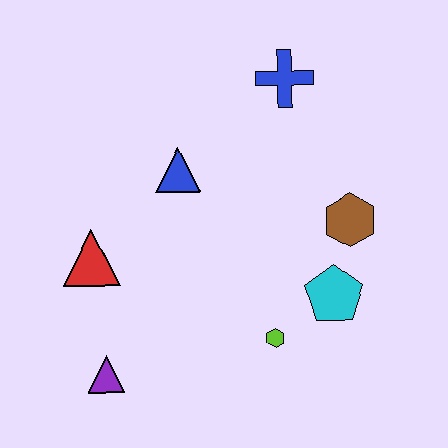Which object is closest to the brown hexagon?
The cyan pentagon is closest to the brown hexagon.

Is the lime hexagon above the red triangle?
No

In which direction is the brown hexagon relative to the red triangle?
The brown hexagon is to the right of the red triangle.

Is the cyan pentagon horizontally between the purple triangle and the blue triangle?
No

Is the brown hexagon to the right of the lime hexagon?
Yes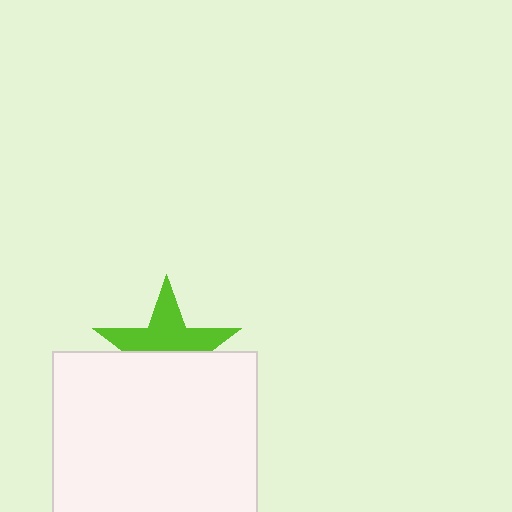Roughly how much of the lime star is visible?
About half of it is visible (roughly 53%).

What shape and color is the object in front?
The object in front is a white square.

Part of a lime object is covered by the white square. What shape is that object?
It is a star.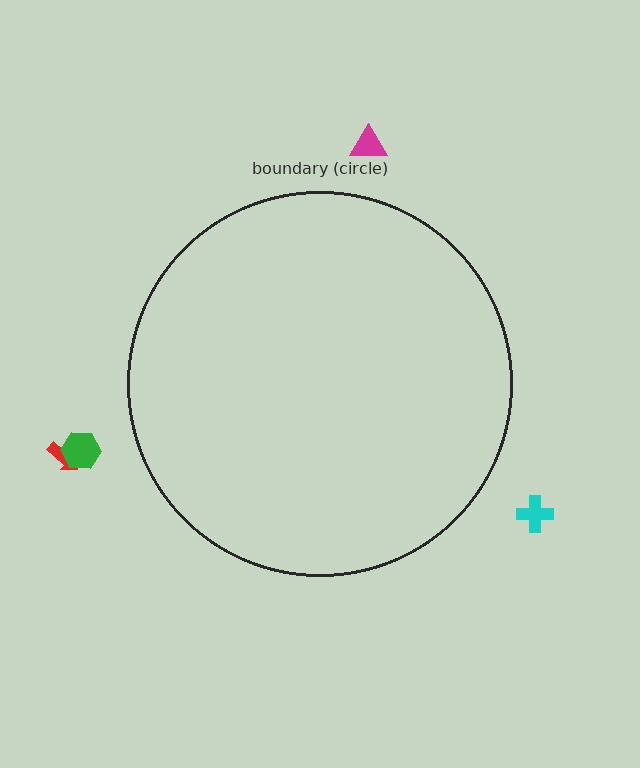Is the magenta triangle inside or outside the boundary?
Outside.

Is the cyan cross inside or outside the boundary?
Outside.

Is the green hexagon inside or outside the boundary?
Outside.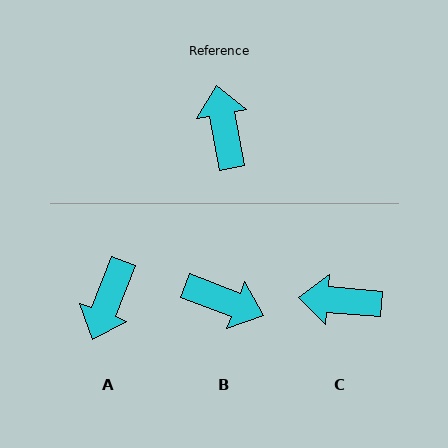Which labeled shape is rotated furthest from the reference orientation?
A, about 148 degrees away.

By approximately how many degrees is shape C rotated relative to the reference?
Approximately 75 degrees counter-clockwise.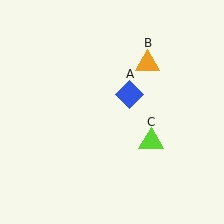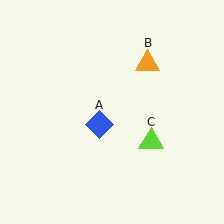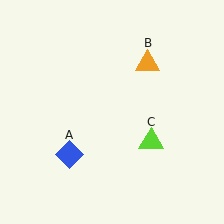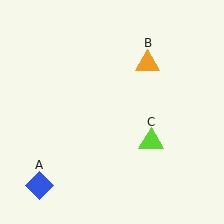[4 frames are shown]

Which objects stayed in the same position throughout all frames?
Orange triangle (object B) and lime triangle (object C) remained stationary.